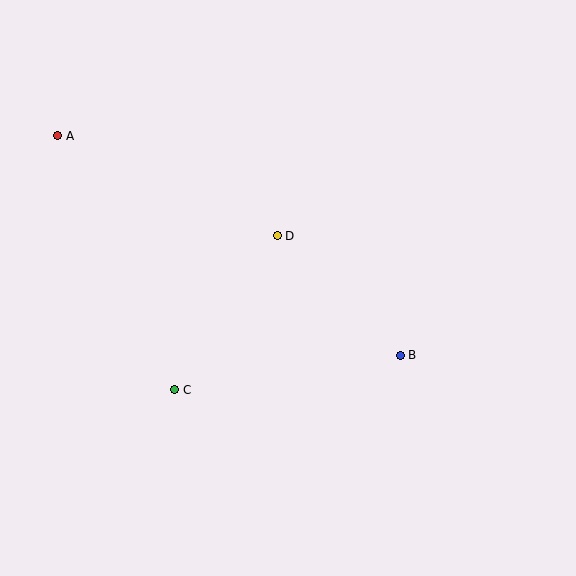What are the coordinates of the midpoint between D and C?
The midpoint between D and C is at (226, 313).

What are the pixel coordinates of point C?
Point C is at (175, 390).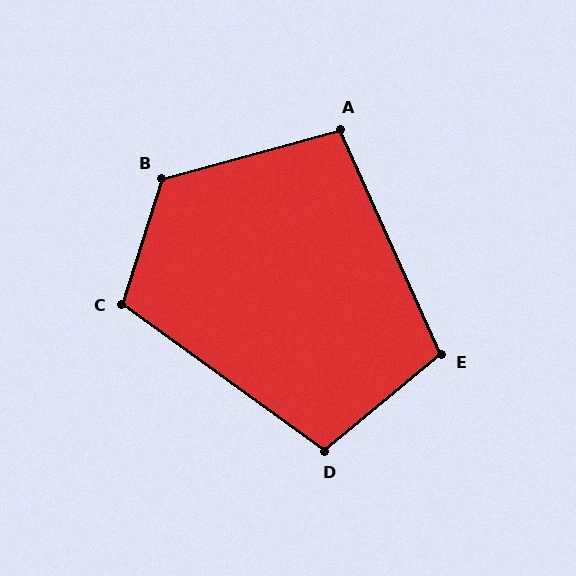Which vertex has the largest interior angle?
B, at approximately 123 degrees.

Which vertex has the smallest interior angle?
A, at approximately 99 degrees.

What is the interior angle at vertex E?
Approximately 106 degrees (obtuse).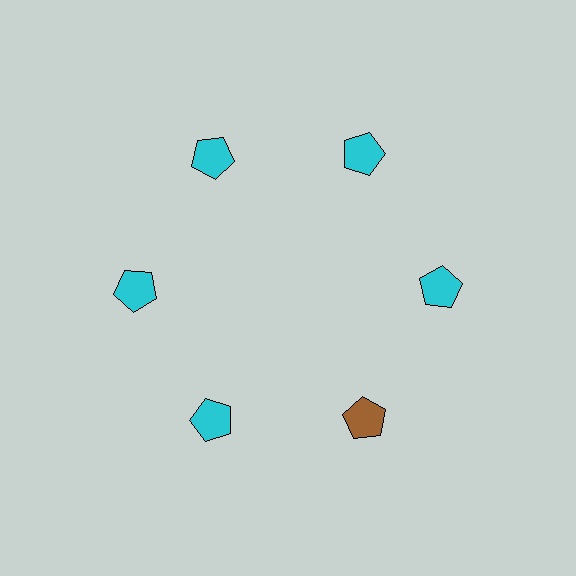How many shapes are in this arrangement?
There are 6 shapes arranged in a ring pattern.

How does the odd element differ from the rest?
It has a different color: brown instead of cyan.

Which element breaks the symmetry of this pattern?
The brown pentagon at roughly the 5 o'clock position breaks the symmetry. All other shapes are cyan pentagons.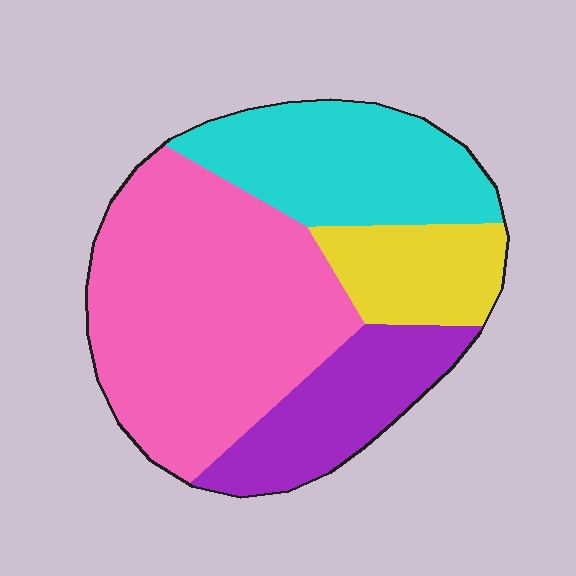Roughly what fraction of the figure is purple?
Purple takes up less than a quarter of the figure.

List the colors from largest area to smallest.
From largest to smallest: pink, cyan, purple, yellow.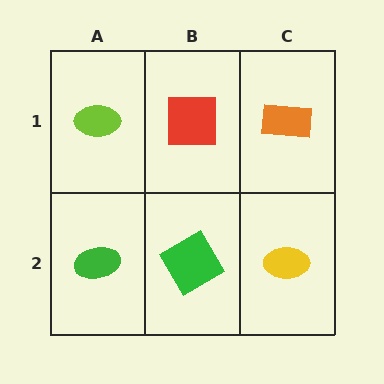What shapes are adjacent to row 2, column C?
An orange rectangle (row 1, column C), a green square (row 2, column B).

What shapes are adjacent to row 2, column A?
A lime ellipse (row 1, column A), a green square (row 2, column B).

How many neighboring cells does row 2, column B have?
3.